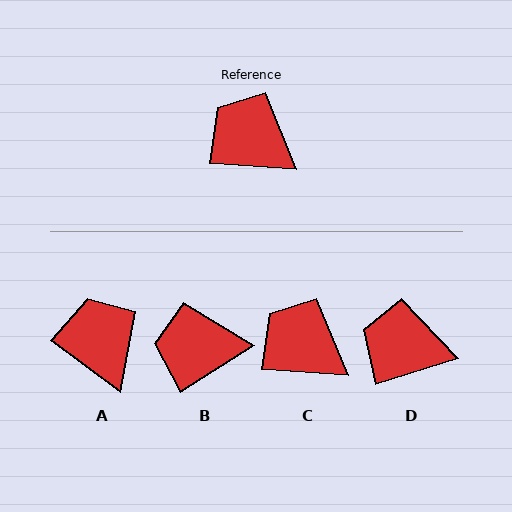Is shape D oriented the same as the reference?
No, it is off by about 21 degrees.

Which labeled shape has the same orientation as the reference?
C.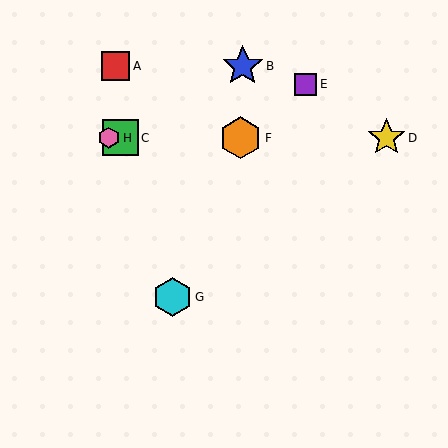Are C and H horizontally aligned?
Yes, both are at y≈138.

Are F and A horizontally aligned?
No, F is at y≈138 and A is at y≈66.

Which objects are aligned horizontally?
Objects C, D, F, H are aligned horizontally.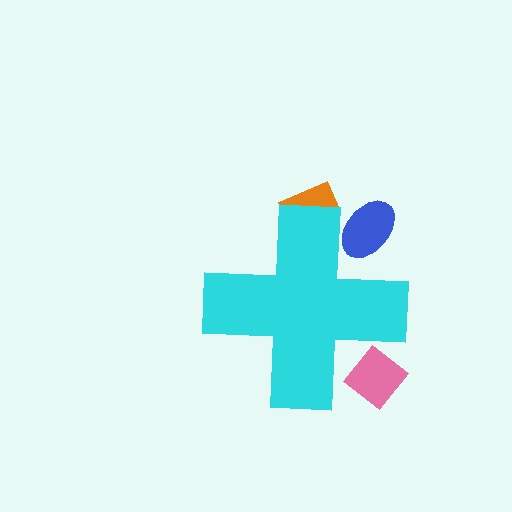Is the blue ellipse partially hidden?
Yes, the blue ellipse is partially hidden behind the cyan cross.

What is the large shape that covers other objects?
A cyan cross.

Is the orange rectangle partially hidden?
Yes, the orange rectangle is partially hidden behind the cyan cross.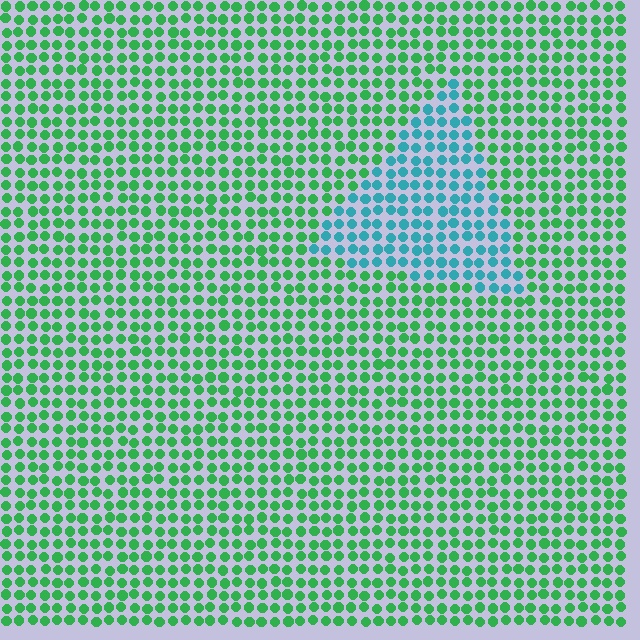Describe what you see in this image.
The image is filled with small green elements in a uniform arrangement. A triangle-shaped region is visible where the elements are tinted to a slightly different hue, forming a subtle color boundary.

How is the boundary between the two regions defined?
The boundary is defined purely by a slight shift in hue (about 51 degrees). Spacing, size, and orientation are identical on both sides.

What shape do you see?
I see a triangle.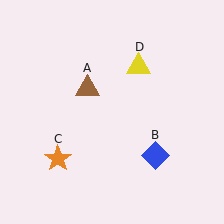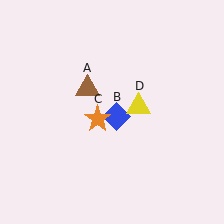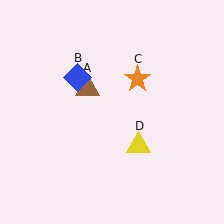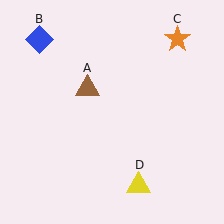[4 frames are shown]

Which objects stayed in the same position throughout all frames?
Brown triangle (object A) remained stationary.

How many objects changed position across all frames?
3 objects changed position: blue diamond (object B), orange star (object C), yellow triangle (object D).